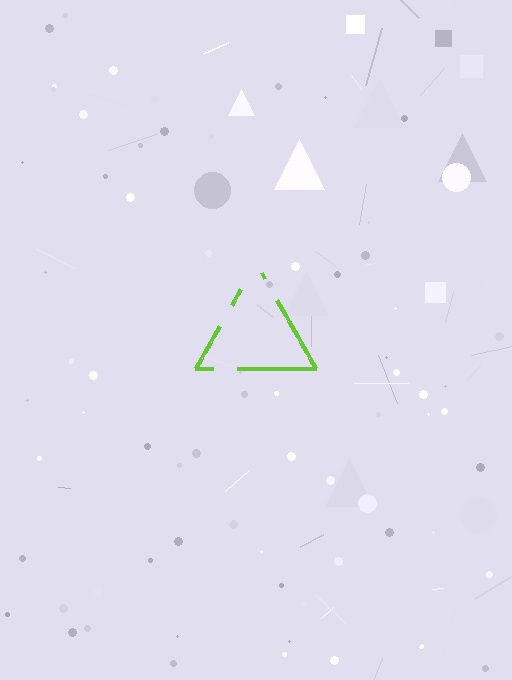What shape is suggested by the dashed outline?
The dashed outline suggests a triangle.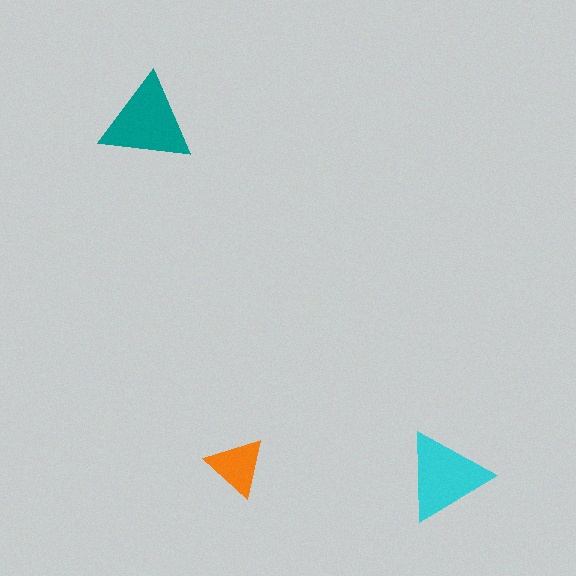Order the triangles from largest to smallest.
the teal one, the cyan one, the orange one.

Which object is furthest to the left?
The teal triangle is leftmost.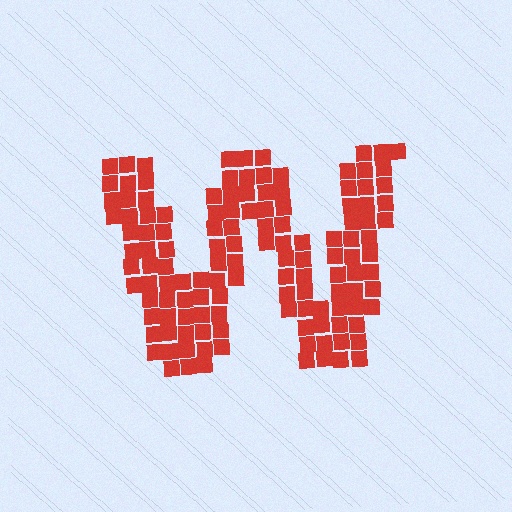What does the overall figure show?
The overall figure shows the letter W.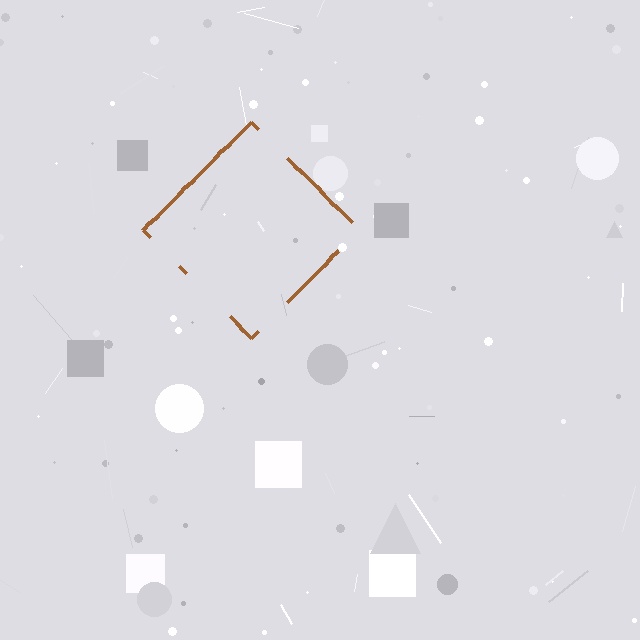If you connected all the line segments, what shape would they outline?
They would outline a diamond.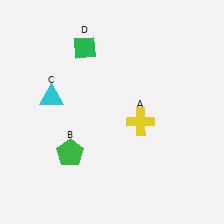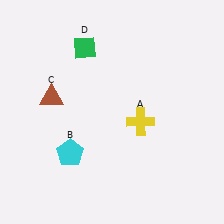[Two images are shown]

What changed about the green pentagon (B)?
In Image 1, B is green. In Image 2, it changed to cyan.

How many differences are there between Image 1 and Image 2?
There are 2 differences between the two images.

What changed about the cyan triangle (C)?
In Image 1, C is cyan. In Image 2, it changed to brown.